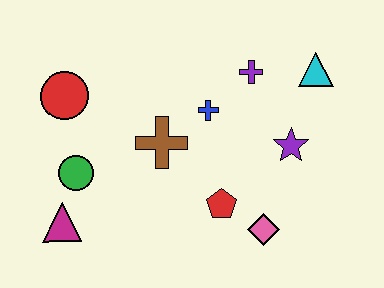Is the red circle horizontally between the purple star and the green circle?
No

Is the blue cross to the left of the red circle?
No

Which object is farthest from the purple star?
The magenta triangle is farthest from the purple star.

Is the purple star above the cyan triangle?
No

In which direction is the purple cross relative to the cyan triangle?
The purple cross is to the left of the cyan triangle.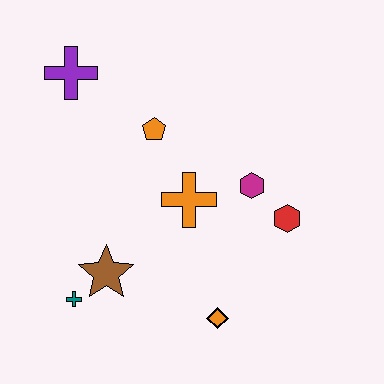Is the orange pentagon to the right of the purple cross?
Yes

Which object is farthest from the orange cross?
The purple cross is farthest from the orange cross.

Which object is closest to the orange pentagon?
The orange cross is closest to the orange pentagon.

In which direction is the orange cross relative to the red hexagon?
The orange cross is to the left of the red hexagon.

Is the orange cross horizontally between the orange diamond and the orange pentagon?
Yes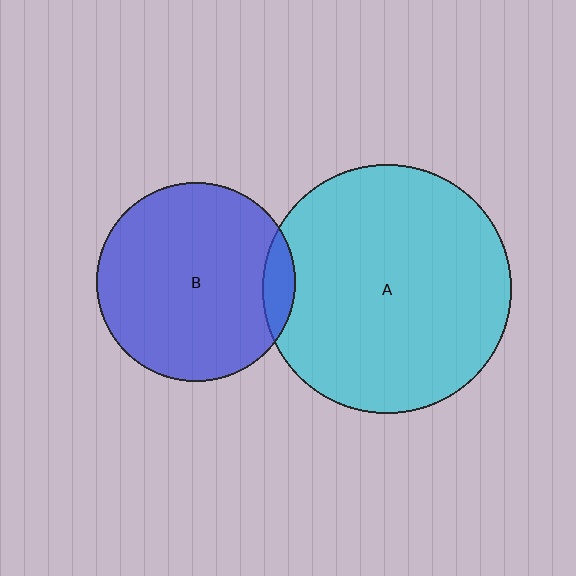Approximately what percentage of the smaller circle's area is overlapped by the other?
Approximately 10%.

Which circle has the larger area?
Circle A (cyan).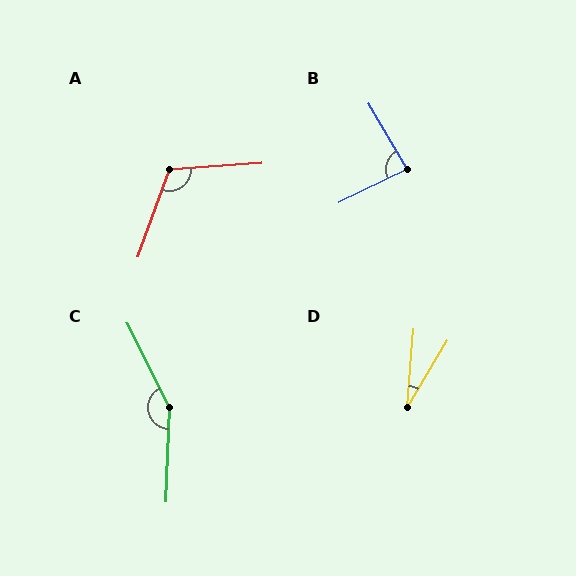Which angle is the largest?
C, at approximately 151 degrees.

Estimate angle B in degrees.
Approximately 85 degrees.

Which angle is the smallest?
D, at approximately 26 degrees.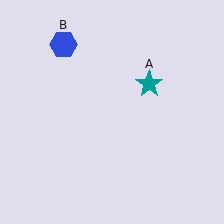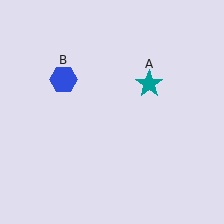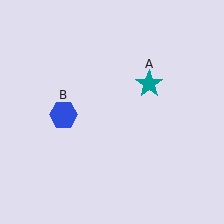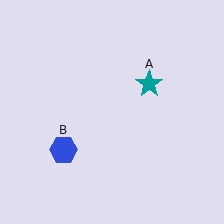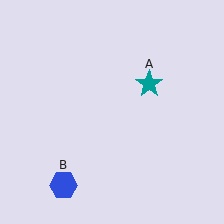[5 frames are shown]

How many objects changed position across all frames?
1 object changed position: blue hexagon (object B).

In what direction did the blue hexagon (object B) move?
The blue hexagon (object B) moved down.